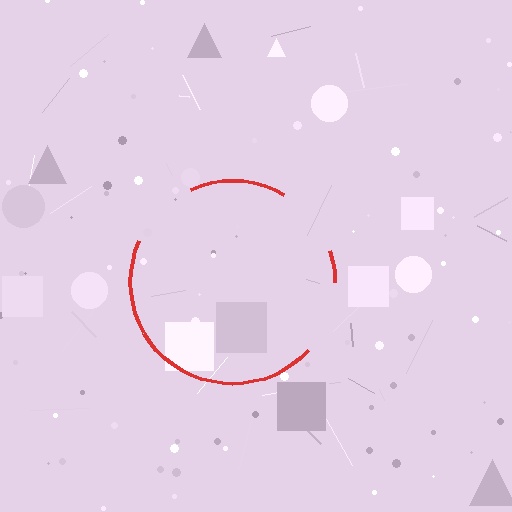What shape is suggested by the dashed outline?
The dashed outline suggests a circle.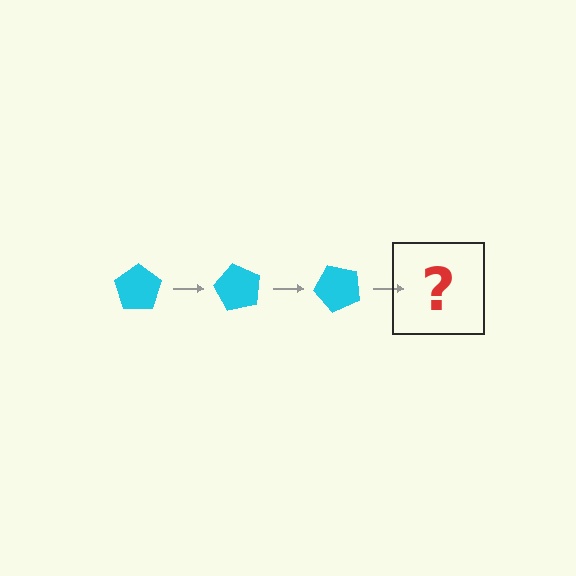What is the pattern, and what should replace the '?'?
The pattern is that the pentagon rotates 60 degrees each step. The '?' should be a cyan pentagon rotated 180 degrees.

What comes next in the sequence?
The next element should be a cyan pentagon rotated 180 degrees.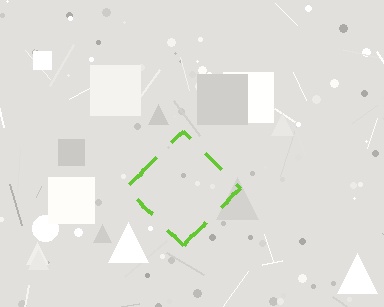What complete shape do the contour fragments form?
The contour fragments form a diamond.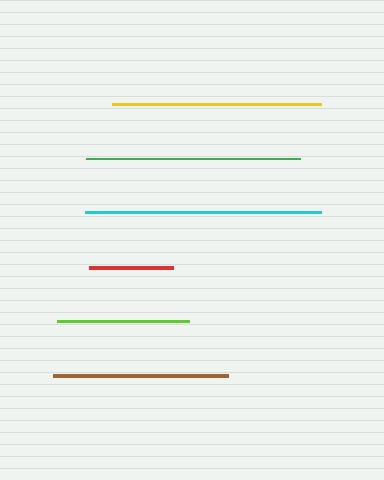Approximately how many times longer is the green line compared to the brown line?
The green line is approximately 1.2 times the length of the brown line.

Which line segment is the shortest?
The red line is the shortest at approximately 84 pixels.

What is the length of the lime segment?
The lime segment is approximately 132 pixels long.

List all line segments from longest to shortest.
From longest to shortest: cyan, green, yellow, brown, lime, red.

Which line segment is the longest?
The cyan line is the longest at approximately 236 pixels.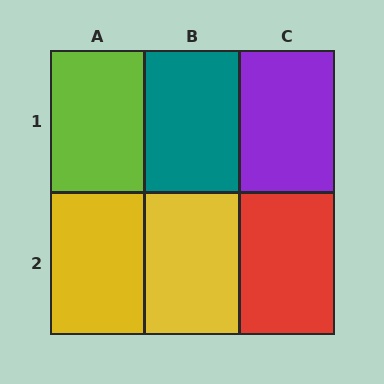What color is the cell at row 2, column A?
Yellow.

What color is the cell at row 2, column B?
Yellow.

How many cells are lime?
1 cell is lime.